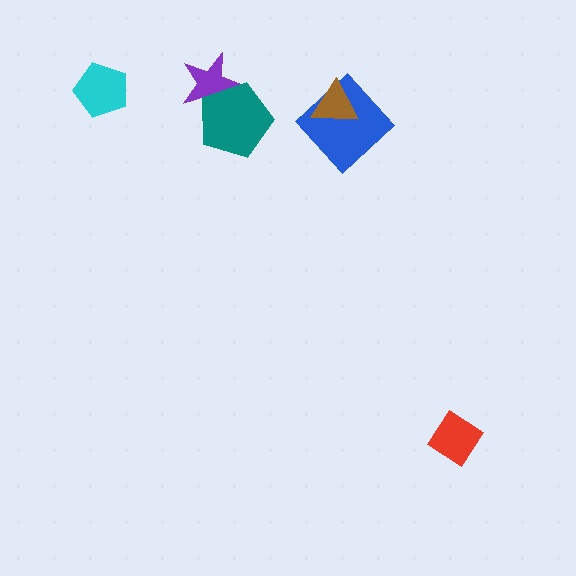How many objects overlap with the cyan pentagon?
0 objects overlap with the cyan pentagon.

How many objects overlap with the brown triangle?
1 object overlaps with the brown triangle.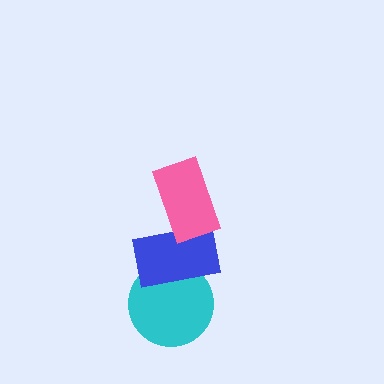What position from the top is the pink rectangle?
The pink rectangle is 1st from the top.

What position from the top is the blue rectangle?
The blue rectangle is 2nd from the top.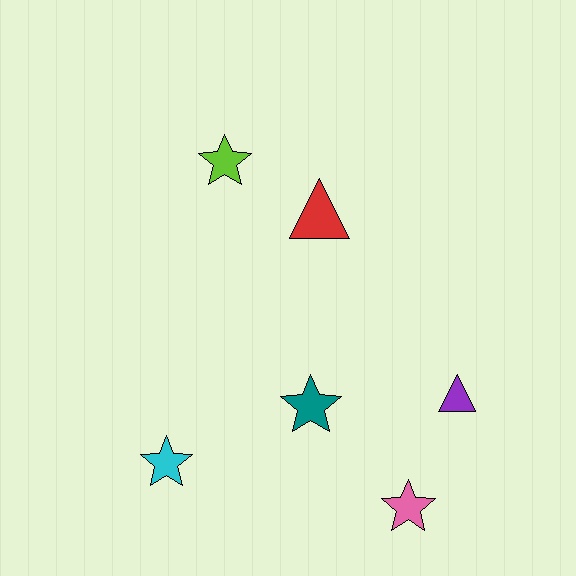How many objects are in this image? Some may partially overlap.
There are 6 objects.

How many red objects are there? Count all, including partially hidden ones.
There is 1 red object.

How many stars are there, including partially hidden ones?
There are 4 stars.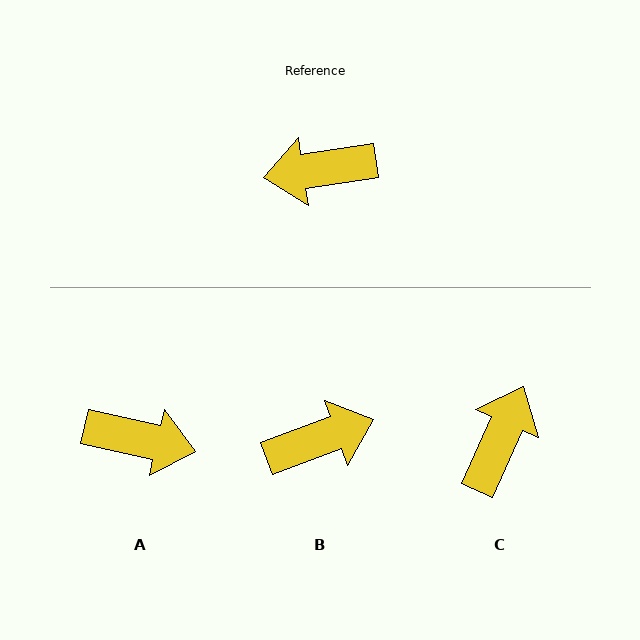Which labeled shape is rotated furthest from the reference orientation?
B, about 168 degrees away.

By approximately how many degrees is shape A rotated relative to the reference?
Approximately 159 degrees counter-clockwise.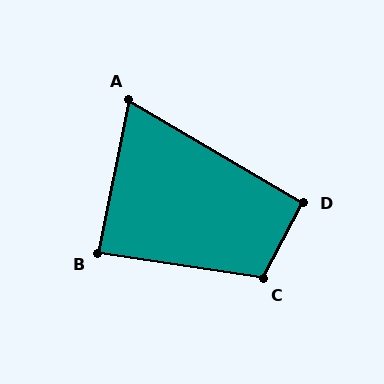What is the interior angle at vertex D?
Approximately 92 degrees (approximately right).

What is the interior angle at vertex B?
Approximately 88 degrees (approximately right).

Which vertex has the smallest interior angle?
A, at approximately 71 degrees.